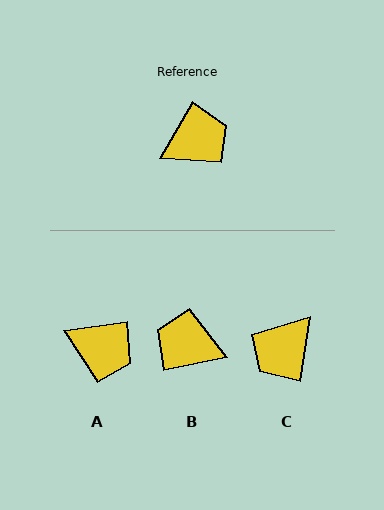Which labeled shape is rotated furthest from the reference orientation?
C, about 159 degrees away.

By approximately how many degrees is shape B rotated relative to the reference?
Approximately 132 degrees counter-clockwise.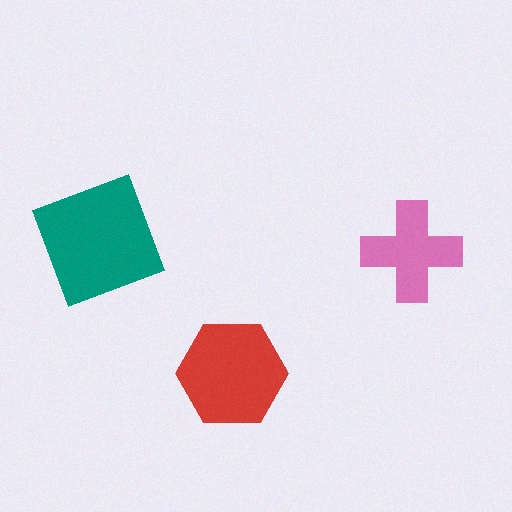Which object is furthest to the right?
The pink cross is rightmost.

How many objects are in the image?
There are 3 objects in the image.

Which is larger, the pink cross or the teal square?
The teal square.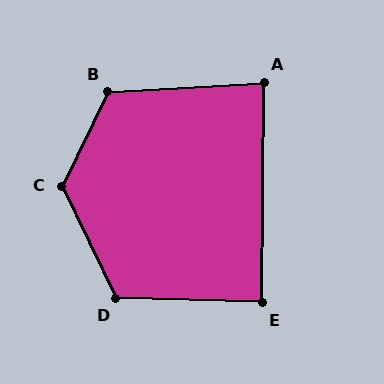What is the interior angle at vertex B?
Approximately 119 degrees (obtuse).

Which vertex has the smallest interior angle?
A, at approximately 86 degrees.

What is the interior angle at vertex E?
Approximately 89 degrees (approximately right).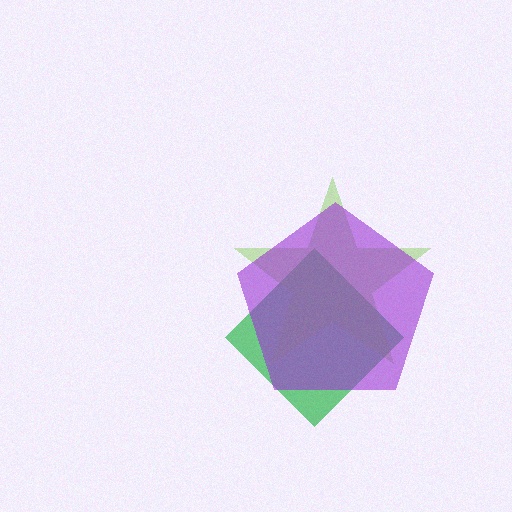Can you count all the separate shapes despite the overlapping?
Yes, there are 3 separate shapes.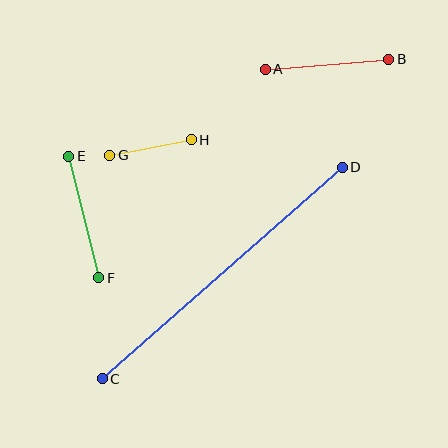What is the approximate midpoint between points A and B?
The midpoint is at approximately (327, 64) pixels.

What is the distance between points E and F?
The distance is approximately 125 pixels.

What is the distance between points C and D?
The distance is approximately 320 pixels.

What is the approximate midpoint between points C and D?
The midpoint is at approximately (222, 273) pixels.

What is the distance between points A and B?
The distance is approximately 124 pixels.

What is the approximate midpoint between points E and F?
The midpoint is at approximately (84, 217) pixels.